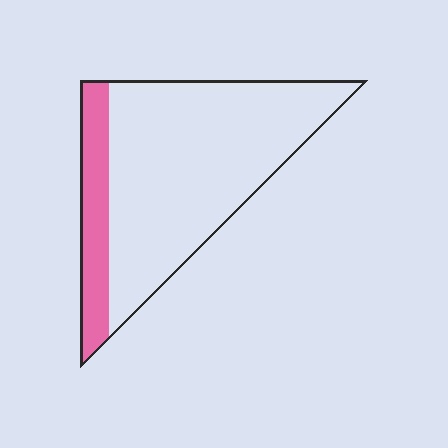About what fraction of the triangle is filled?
About one fifth (1/5).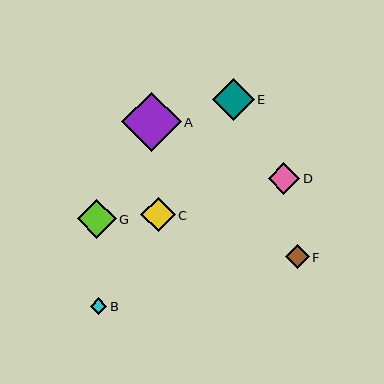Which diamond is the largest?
Diamond A is the largest with a size of approximately 59 pixels.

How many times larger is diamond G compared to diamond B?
Diamond G is approximately 2.3 times the size of diamond B.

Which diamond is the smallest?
Diamond B is the smallest with a size of approximately 17 pixels.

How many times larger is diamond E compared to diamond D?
Diamond E is approximately 1.3 times the size of diamond D.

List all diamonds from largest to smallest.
From largest to smallest: A, E, G, C, D, F, B.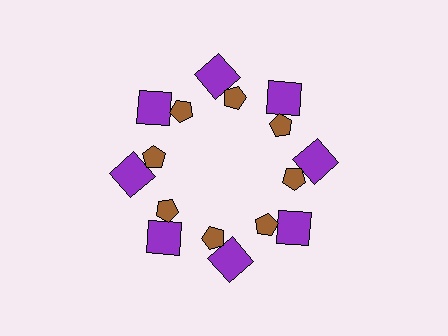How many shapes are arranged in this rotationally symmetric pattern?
There are 16 shapes, arranged in 8 groups of 2.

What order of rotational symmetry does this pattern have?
This pattern has 8-fold rotational symmetry.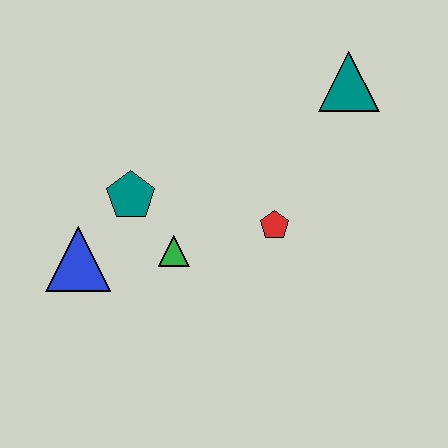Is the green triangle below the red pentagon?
Yes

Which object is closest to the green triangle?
The teal pentagon is closest to the green triangle.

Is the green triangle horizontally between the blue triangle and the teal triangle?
Yes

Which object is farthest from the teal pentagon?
The teal triangle is farthest from the teal pentagon.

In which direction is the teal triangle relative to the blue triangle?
The teal triangle is to the right of the blue triangle.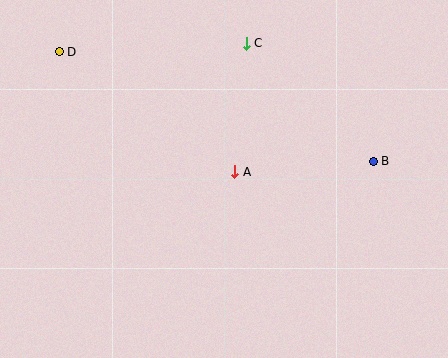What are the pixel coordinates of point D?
Point D is at (59, 52).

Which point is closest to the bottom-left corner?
Point A is closest to the bottom-left corner.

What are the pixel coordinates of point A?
Point A is at (235, 172).